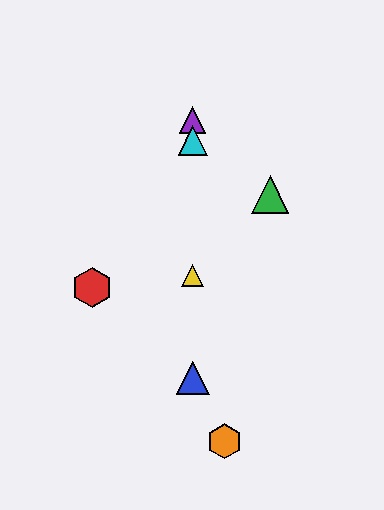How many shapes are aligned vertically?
4 shapes (the blue triangle, the yellow triangle, the purple triangle, the cyan triangle) are aligned vertically.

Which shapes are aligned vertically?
The blue triangle, the yellow triangle, the purple triangle, the cyan triangle are aligned vertically.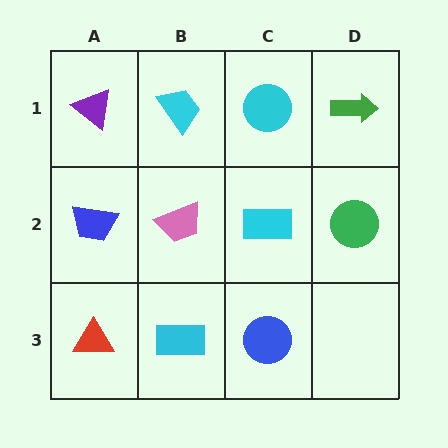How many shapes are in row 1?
4 shapes.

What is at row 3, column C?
A blue circle.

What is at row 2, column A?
A blue trapezoid.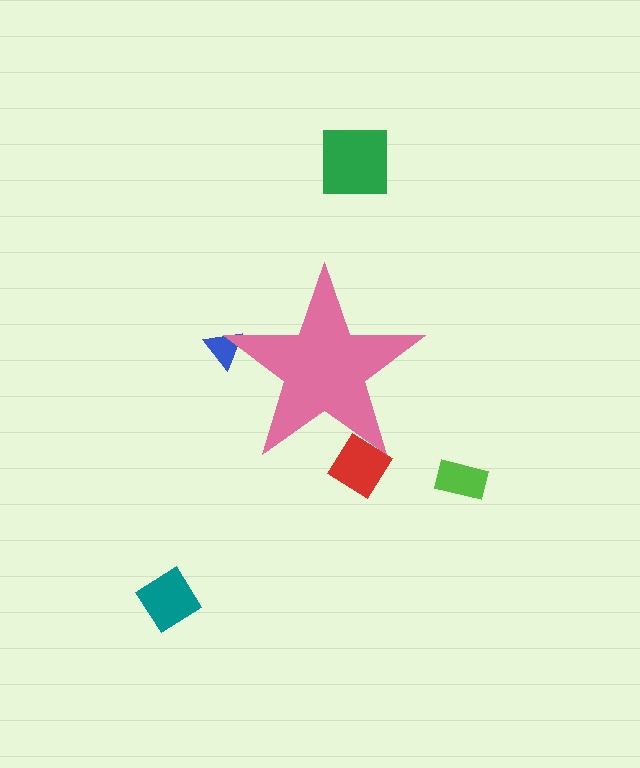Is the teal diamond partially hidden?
No, the teal diamond is fully visible.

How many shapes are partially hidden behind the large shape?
2 shapes are partially hidden.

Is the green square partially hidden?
No, the green square is fully visible.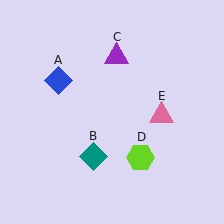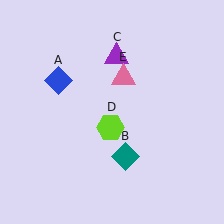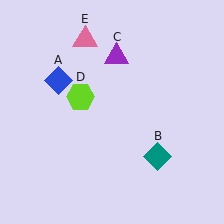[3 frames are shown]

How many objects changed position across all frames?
3 objects changed position: teal diamond (object B), lime hexagon (object D), pink triangle (object E).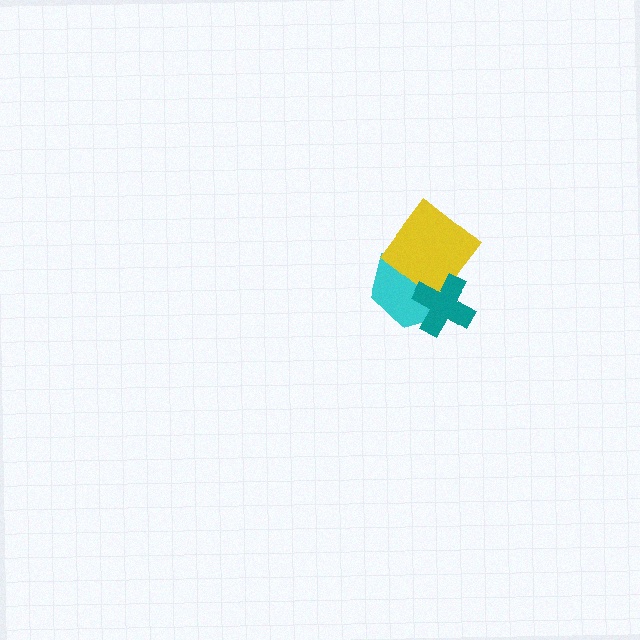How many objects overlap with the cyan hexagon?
2 objects overlap with the cyan hexagon.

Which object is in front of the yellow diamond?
The teal cross is in front of the yellow diamond.